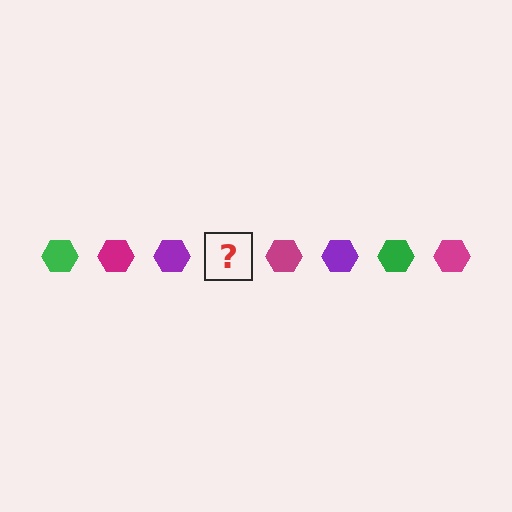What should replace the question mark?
The question mark should be replaced with a green hexagon.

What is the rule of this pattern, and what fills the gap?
The rule is that the pattern cycles through green, magenta, purple hexagons. The gap should be filled with a green hexagon.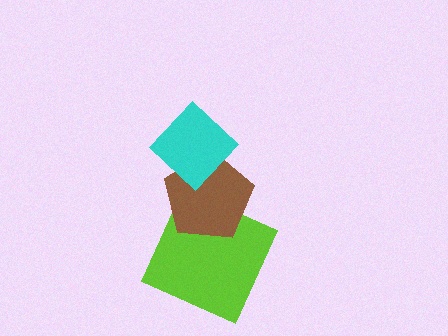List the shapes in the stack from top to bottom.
From top to bottom: the cyan diamond, the brown pentagon, the lime square.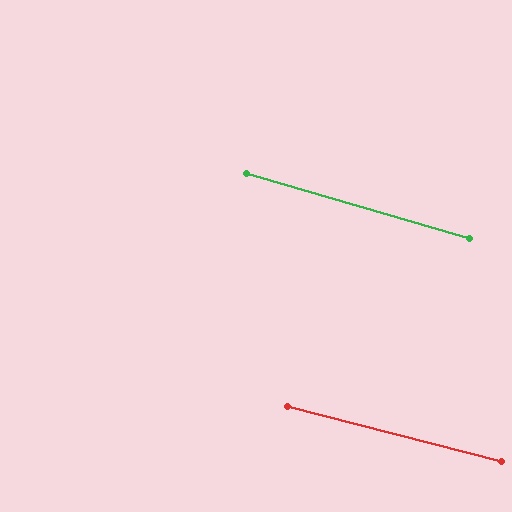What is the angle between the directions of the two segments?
Approximately 2 degrees.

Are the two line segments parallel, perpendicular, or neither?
Parallel — their directions differ by only 1.8°.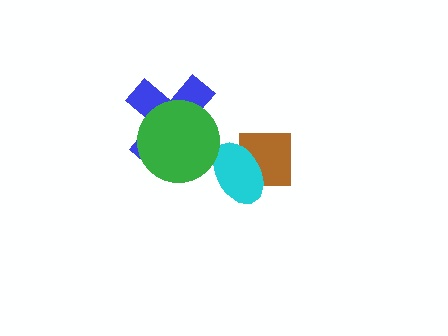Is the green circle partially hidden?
No, no other shape covers it.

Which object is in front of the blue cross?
The green circle is in front of the blue cross.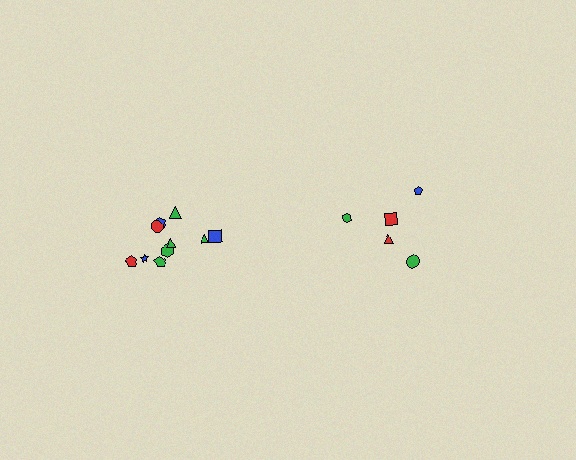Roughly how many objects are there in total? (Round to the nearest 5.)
Roughly 15 objects in total.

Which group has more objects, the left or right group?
The left group.